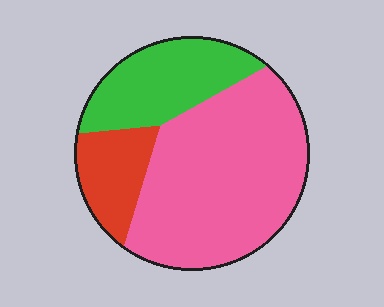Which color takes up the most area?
Pink, at roughly 60%.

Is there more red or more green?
Green.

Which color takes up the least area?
Red, at roughly 15%.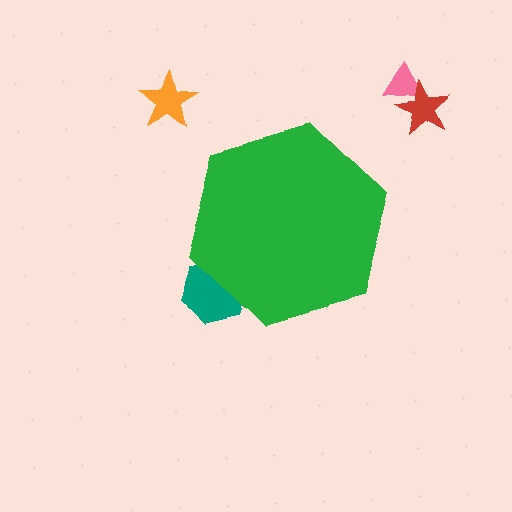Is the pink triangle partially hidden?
No, the pink triangle is fully visible.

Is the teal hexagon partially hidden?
Yes, the teal hexagon is partially hidden behind the green hexagon.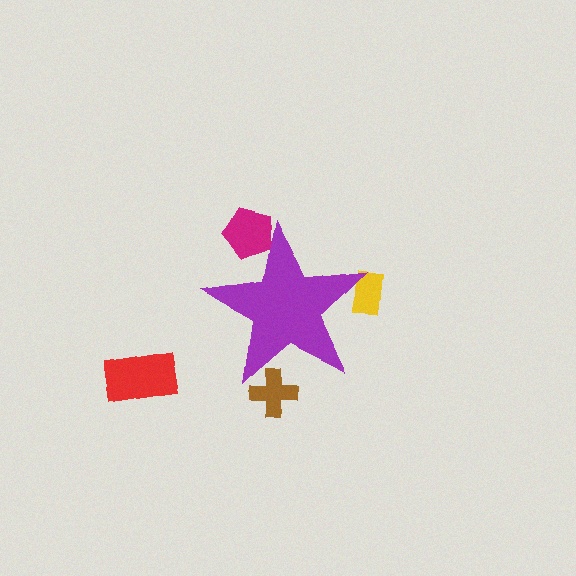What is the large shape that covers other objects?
A purple star.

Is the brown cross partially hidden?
Yes, the brown cross is partially hidden behind the purple star.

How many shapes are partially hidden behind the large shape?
3 shapes are partially hidden.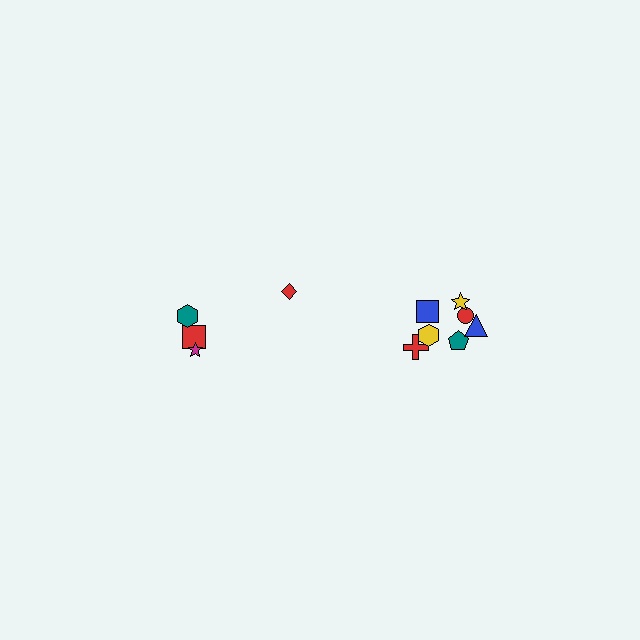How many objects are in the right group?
There are 7 objects.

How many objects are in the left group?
There are 4 objects.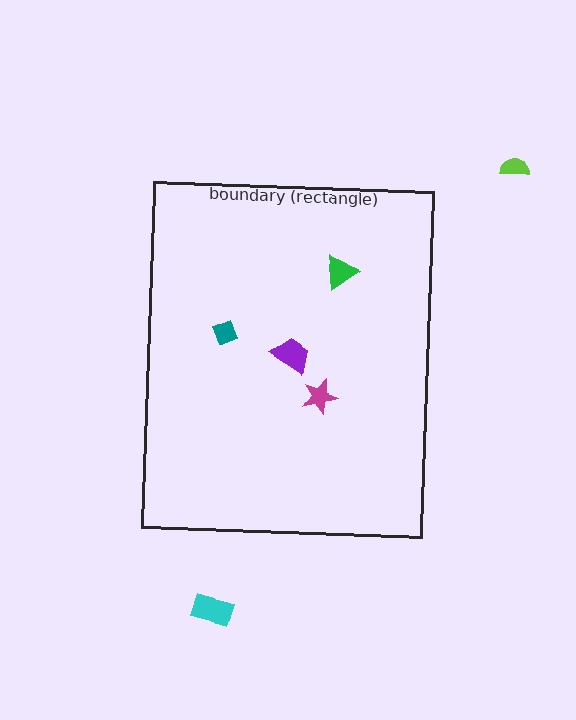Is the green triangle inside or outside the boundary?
Inside.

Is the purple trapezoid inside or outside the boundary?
Inside.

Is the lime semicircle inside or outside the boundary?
Outside.